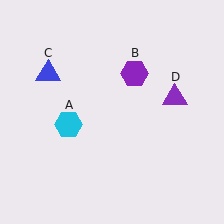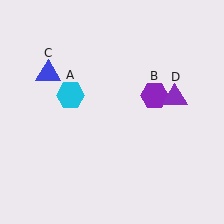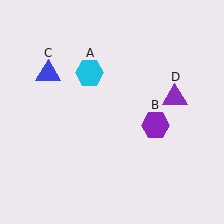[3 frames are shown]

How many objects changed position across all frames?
2 objects changed position: cyan hexagon (object A), purple hexagon (object B).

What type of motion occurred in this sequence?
The cyan hexagon (object A), purple hexagon (object B) rotated clockwise around the center of the scene.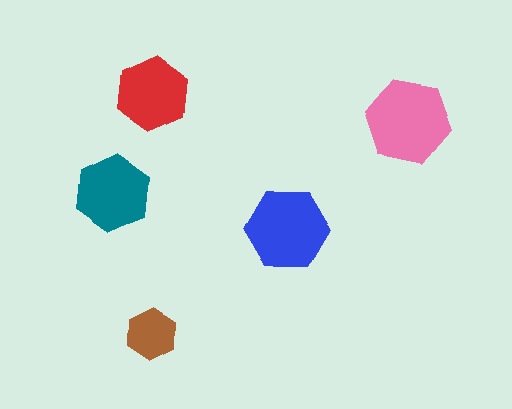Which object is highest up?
The red hexagon is topmost.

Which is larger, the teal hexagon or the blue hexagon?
The blue one.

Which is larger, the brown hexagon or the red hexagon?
The red one.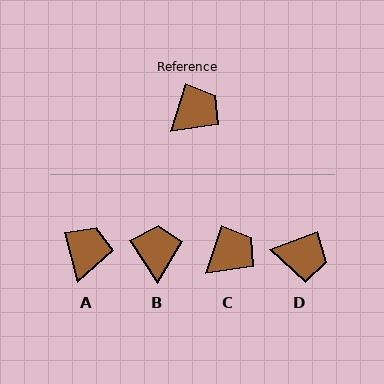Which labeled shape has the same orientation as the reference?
C.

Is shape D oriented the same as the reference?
No, it is off by about 52 degrees.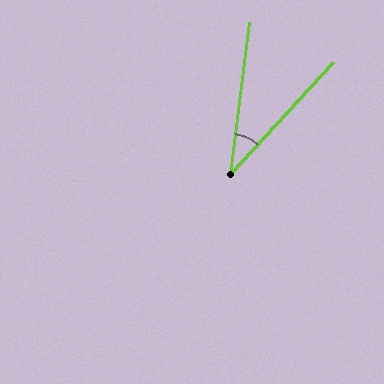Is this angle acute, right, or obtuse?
It is acute.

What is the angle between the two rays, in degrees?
Approximately 36 degrees.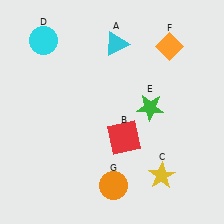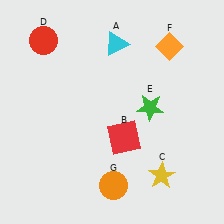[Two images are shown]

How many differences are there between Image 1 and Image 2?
There is 1 difference between the two images.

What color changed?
The circle (D) changed from cyan in Image 1 to red in Image 2.